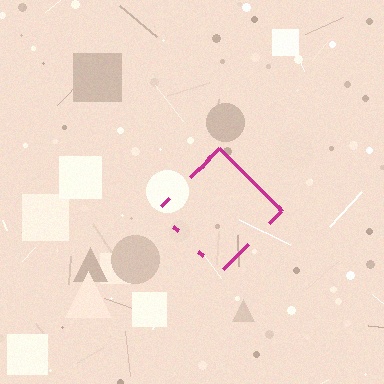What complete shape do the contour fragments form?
The contour fragments form a diamond.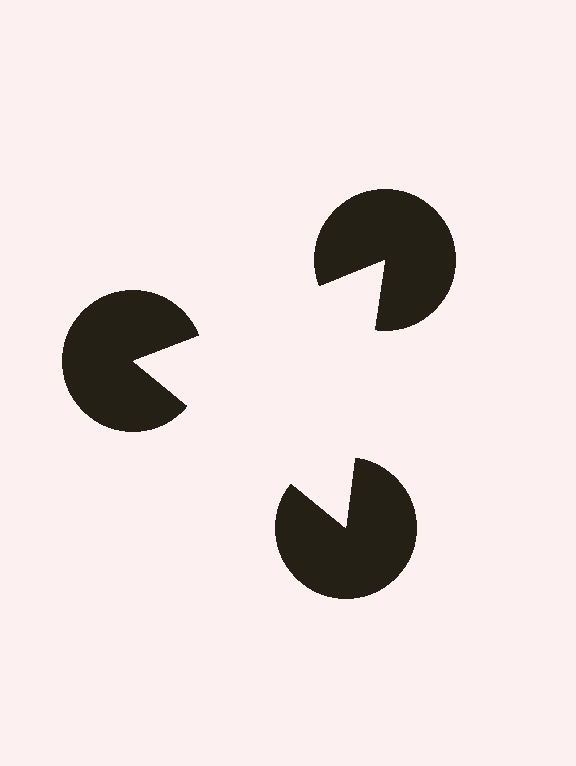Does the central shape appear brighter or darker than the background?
It typically appears slightly brighter than the background, even though no actual brightness change is drawn.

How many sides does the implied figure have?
3 sides.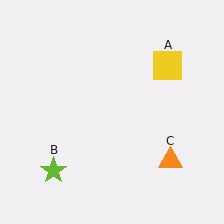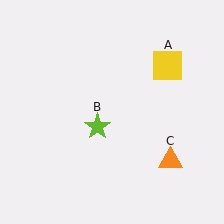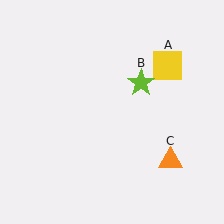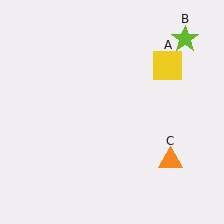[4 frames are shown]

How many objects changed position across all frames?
1 object changed position: lime star (object B).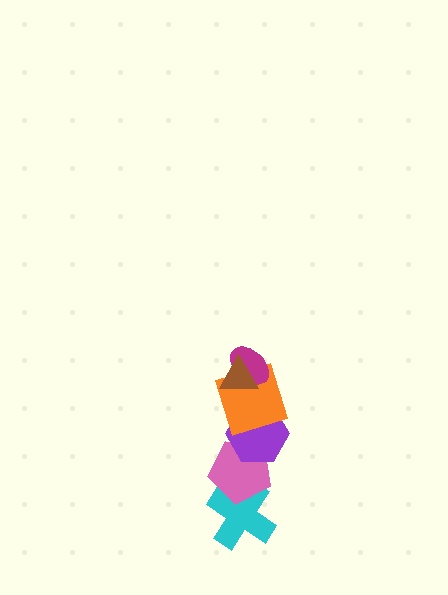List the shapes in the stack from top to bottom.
From top to bottom: the brown triangle, the magenta ellipse, the orange square, the purple hexagon, the pink pentagon, the cyan cross.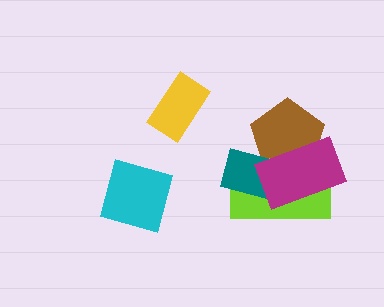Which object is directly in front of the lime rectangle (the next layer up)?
The teal rectangle is directly in front of the lime rectangle.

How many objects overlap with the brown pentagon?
3 objects overlap with the brown pentagon.